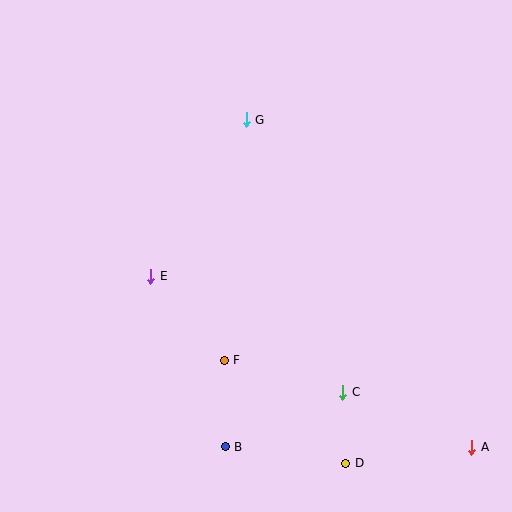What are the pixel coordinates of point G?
Point G is at (246, 120).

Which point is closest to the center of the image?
Point E at (151, 276) is closest to the center.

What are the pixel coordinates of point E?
Point E is at (151, 276).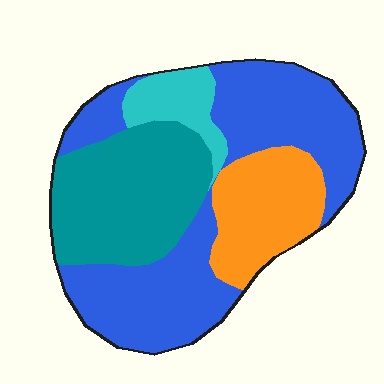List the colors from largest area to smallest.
From largest to smallest: blue, teal, orange, cyan.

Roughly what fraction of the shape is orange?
Orange covers around 20% of the shape.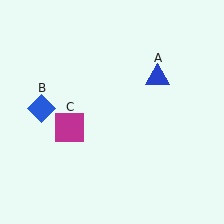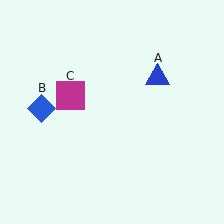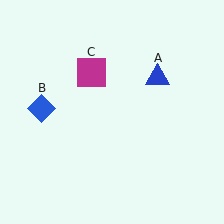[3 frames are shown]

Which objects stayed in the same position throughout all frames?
Blue triangle (object A) and blue diamond (object B) remained stationary.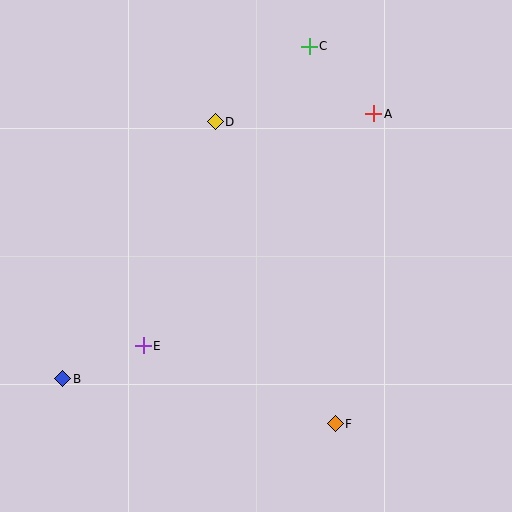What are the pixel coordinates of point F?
Point F is at (335, 424).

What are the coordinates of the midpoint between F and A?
The midpoint between F and A is at (354, 269).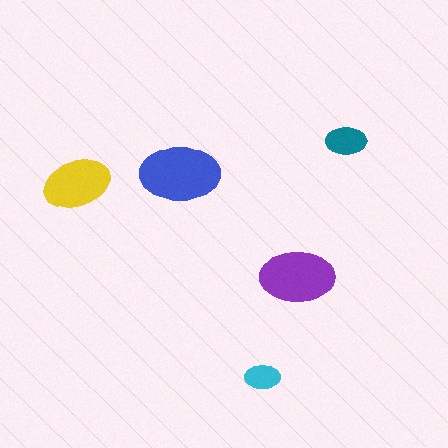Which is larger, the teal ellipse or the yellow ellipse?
The yellow one.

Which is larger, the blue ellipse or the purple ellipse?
The blue one.